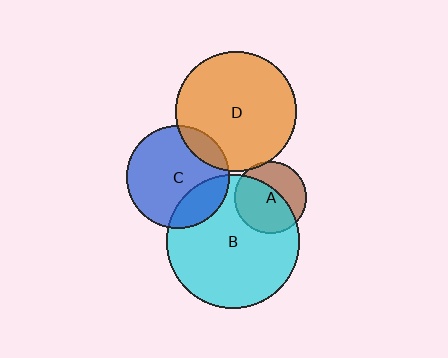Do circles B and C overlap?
Yes.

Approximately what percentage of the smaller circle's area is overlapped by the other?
Approximately 20%.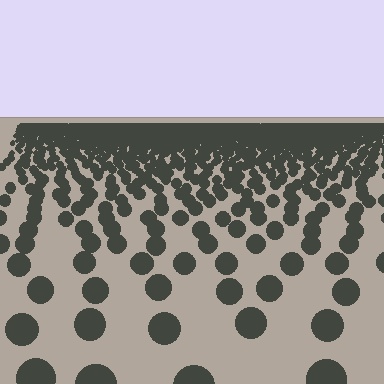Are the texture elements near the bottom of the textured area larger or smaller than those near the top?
Larger. Near the bottom, elements are closer to the viewer and appear at a bigger on-screen size.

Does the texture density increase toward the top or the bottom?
Density increases toward the top.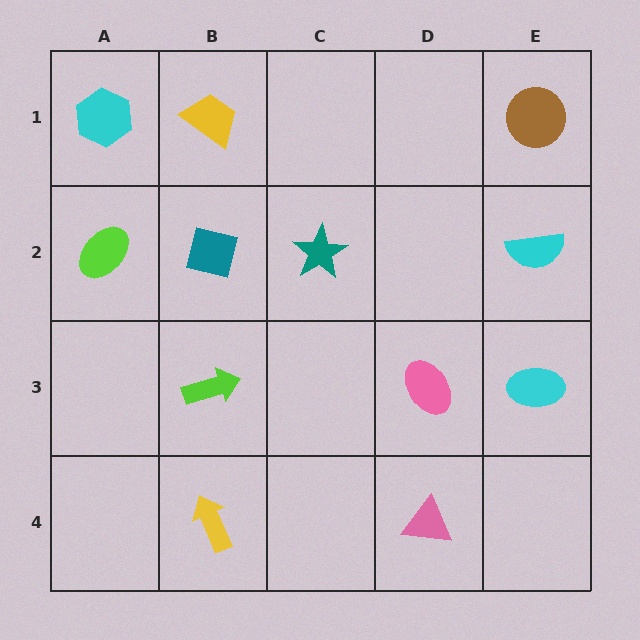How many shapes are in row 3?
3 shapes.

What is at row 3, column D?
A pink ellipse.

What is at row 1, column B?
A yellow trapezoid.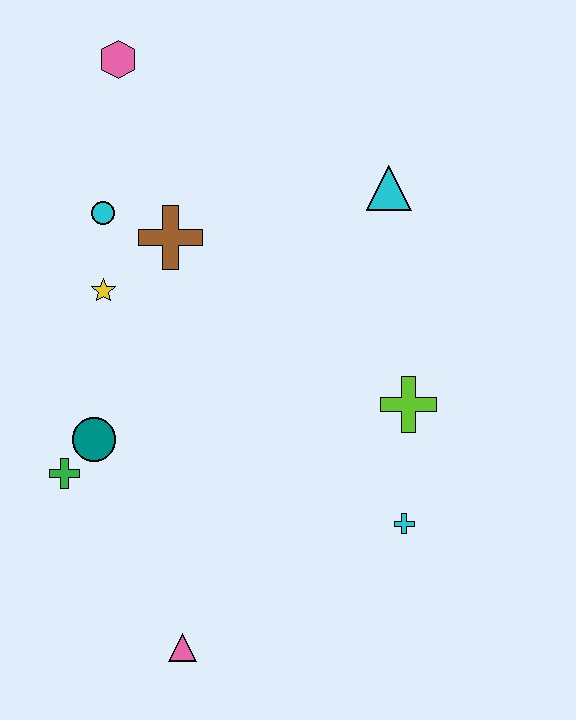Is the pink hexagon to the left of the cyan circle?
No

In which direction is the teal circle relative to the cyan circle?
The teal circle is below the cyan circle.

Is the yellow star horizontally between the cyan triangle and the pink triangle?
No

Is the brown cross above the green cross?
Yes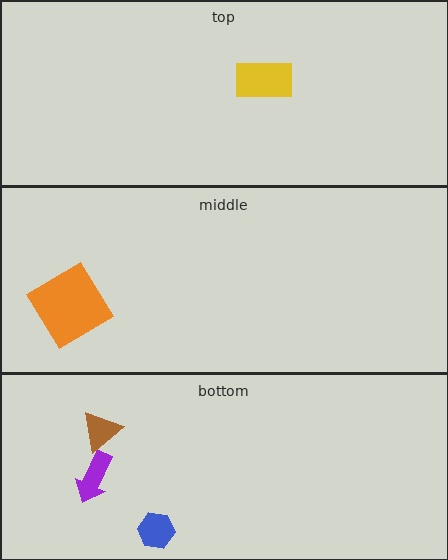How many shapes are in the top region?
1.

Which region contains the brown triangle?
The bottom region.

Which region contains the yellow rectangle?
The top region.